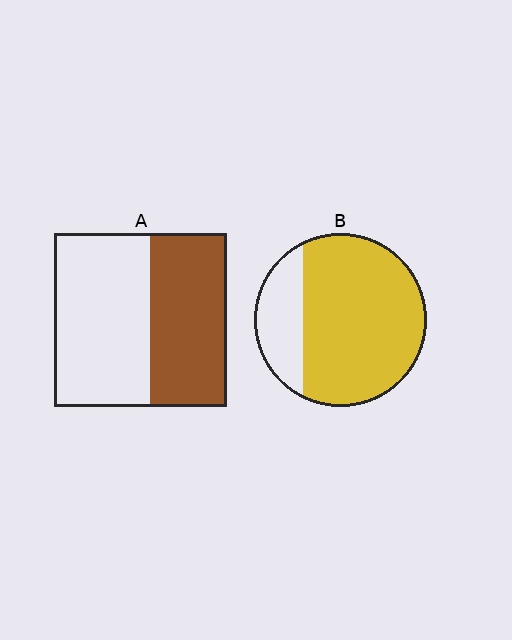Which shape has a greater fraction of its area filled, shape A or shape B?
Shape B.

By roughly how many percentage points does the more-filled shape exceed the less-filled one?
By roughly 30 percentage points (B over A).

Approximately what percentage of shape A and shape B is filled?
A is approximately 45% and B is approximately 75%.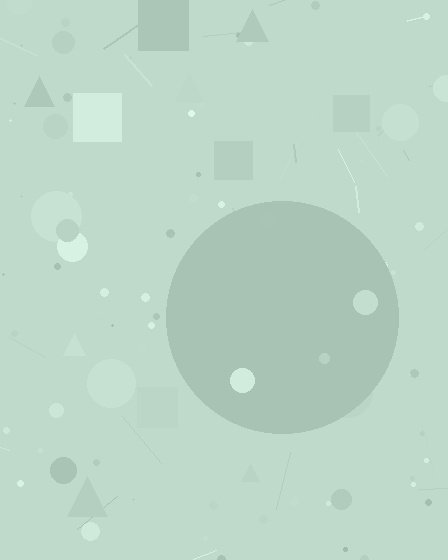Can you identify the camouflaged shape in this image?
The camouflaged shape is a circle.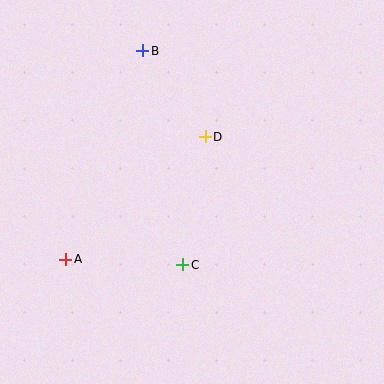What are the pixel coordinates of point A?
Point A is at (66, 259).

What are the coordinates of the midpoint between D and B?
The midpoint between D and B is at (174, 94).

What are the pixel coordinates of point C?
Point C is at (183, 265).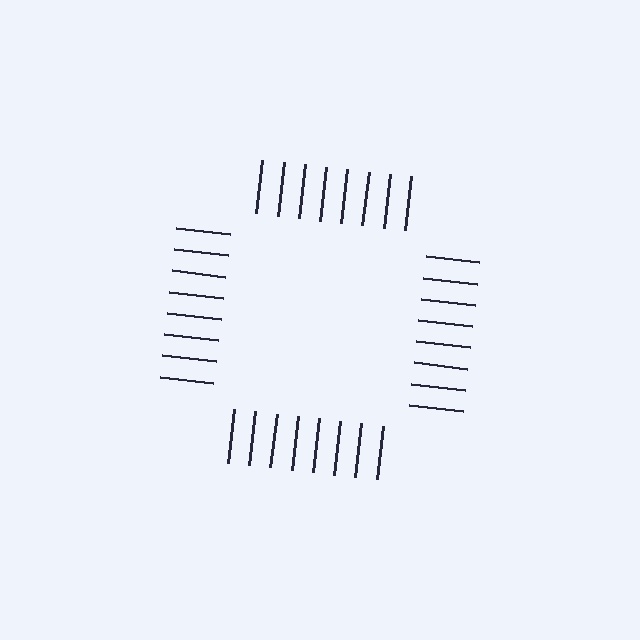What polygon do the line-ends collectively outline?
An illusory square — the line segments terminate on its edges but no continuous stroke is drawn.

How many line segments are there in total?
32 — 8 along each of the 4 edges.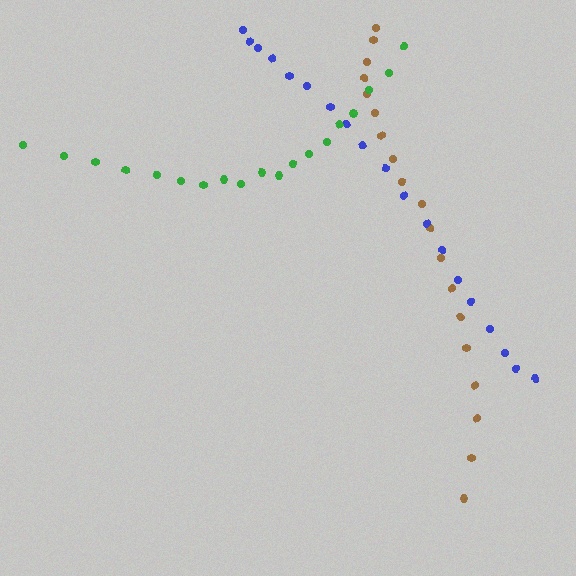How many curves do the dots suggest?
There are 3 distinct paths.